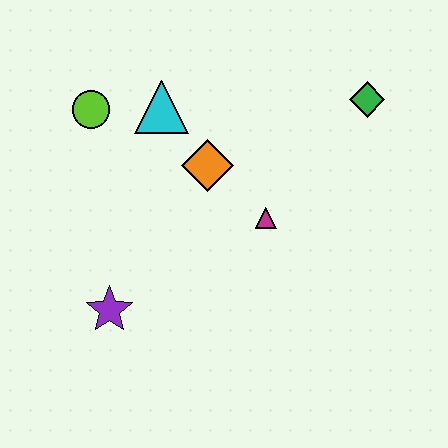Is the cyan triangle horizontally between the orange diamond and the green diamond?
No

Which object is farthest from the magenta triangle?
The lime circle is farthest from the magenta triangle.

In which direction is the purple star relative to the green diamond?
The purple star is to the left of the green diamond.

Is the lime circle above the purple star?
Yes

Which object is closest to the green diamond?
The magenta triangle is closest to the green diamond.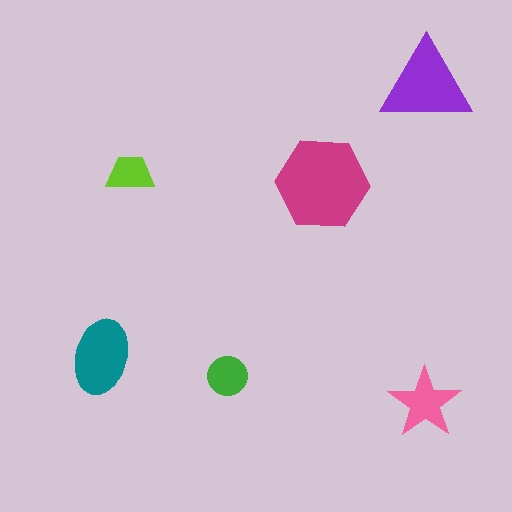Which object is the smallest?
The lime trapezoid.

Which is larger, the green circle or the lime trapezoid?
The green circle.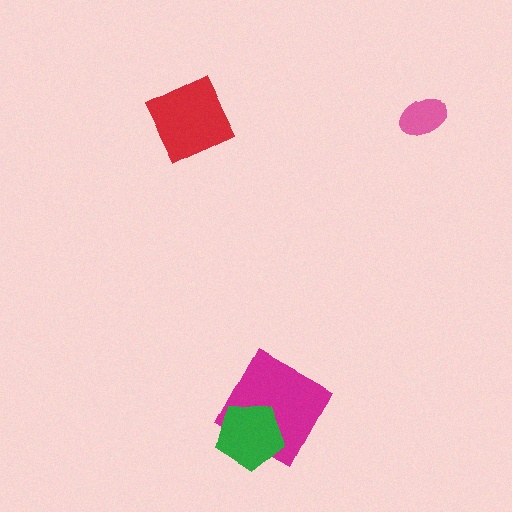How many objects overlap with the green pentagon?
1 object overlaps with the green pentagon.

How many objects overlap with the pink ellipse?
0 objects overlap with the pink ellipse.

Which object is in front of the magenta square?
The green pentagon is in front of the magenta square.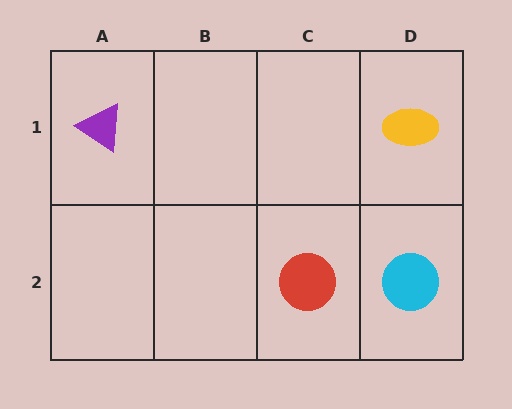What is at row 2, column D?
A cyan circle.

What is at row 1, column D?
A yellow ellipse.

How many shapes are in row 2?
2 shapes.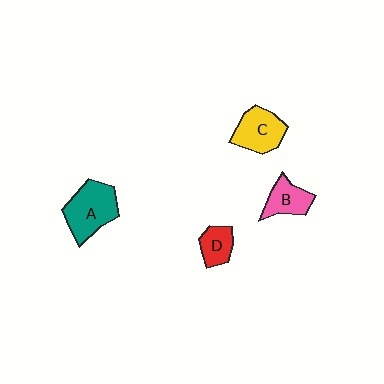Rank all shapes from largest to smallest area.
From largest to smallest: A (teal), C (yellow), B (pink), D (red).